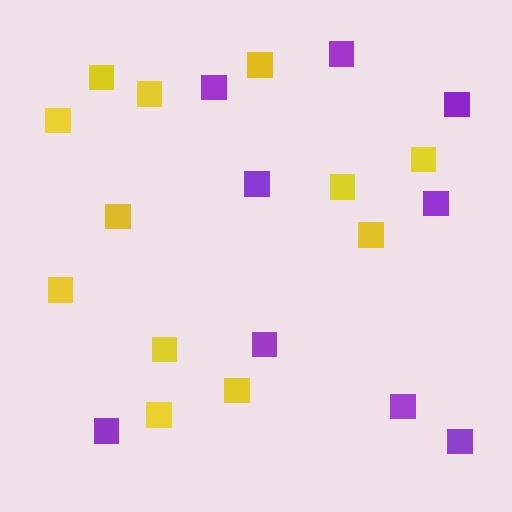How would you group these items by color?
There are 2 groups: one group of yellow squares (12) and one group of purple squares (9).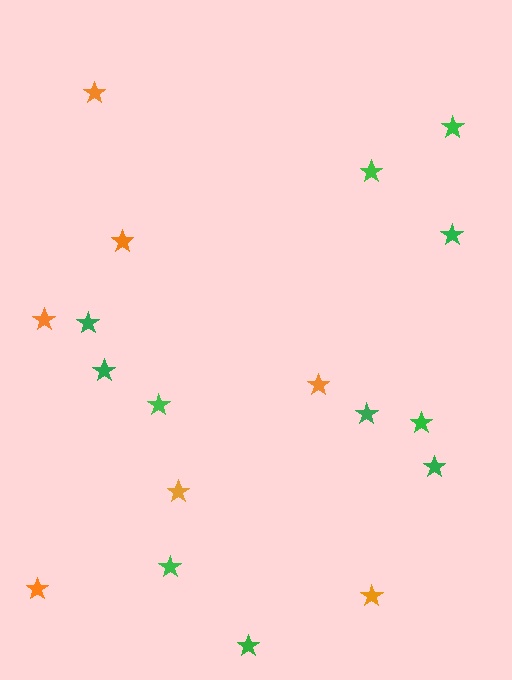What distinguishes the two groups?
There are 2 groups: one group of green stars (11) and one group of orange stars (7).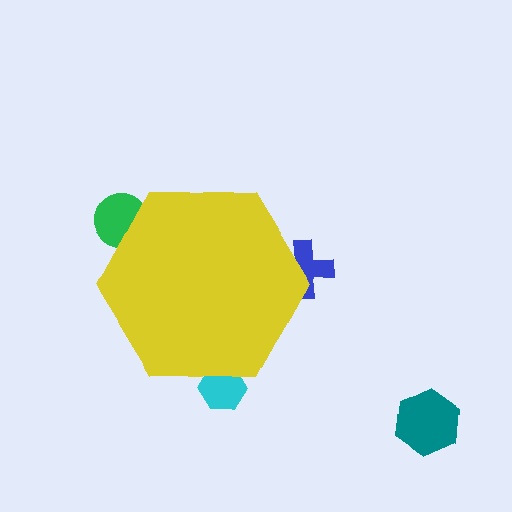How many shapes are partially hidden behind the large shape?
3 shapes are partially hidden.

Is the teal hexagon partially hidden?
No, the teal hexagon is fully visible.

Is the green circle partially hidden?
Yes, the green circle is partially hidden behind the yellow hexagon.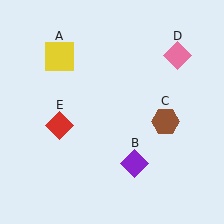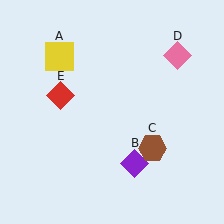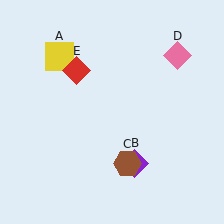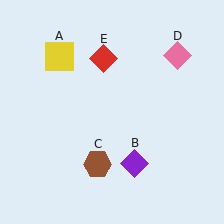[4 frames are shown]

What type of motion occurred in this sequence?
The brown hexagon (object C), red diamond (object E) rotated clockwise around the center of the scene.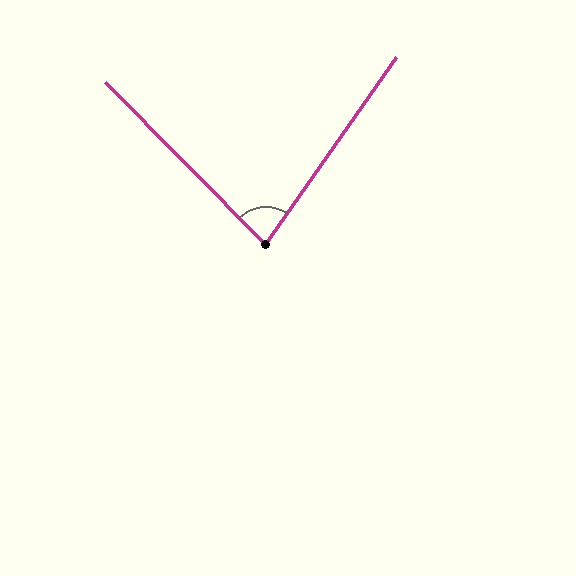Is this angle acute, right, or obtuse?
It is acute.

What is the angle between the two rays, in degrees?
Approximately 80 degrees.